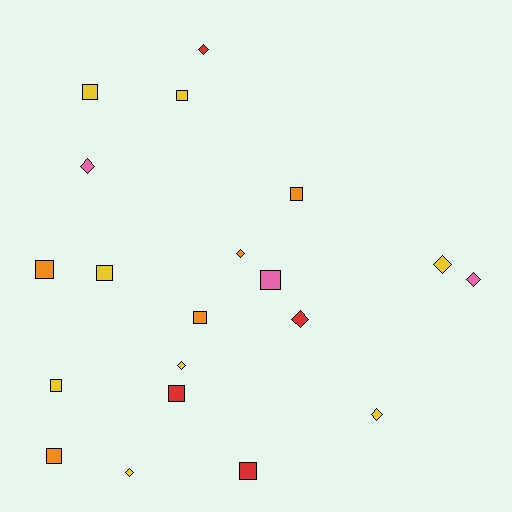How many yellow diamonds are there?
There are 4 yellow diamonds.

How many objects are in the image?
There are 20 objects.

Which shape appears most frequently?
Square, with 11 objects.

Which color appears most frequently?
Yellow, with 8 objects.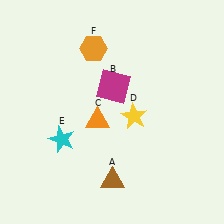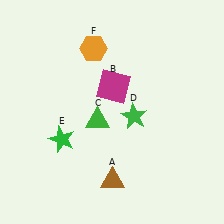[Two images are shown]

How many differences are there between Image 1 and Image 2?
There are 3 differences between the two images.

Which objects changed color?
C changed from orange to green. D changed from yellow to green. E changed from cyan to green.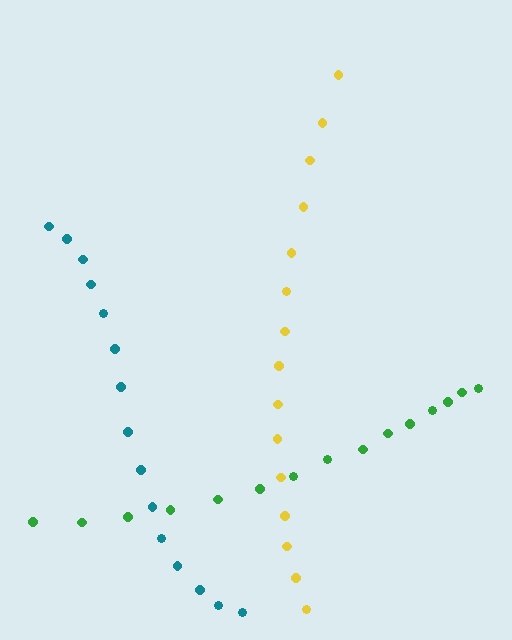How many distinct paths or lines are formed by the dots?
There are 3 distinct paths.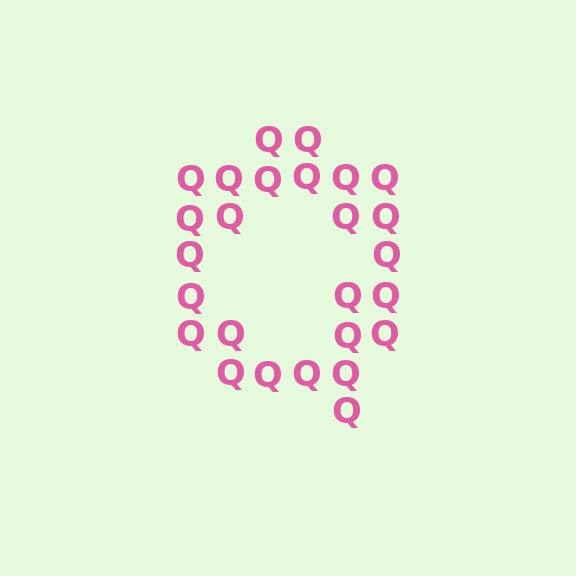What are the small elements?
The small elements are letter Q's.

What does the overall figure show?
The overall figure shows the letter Q.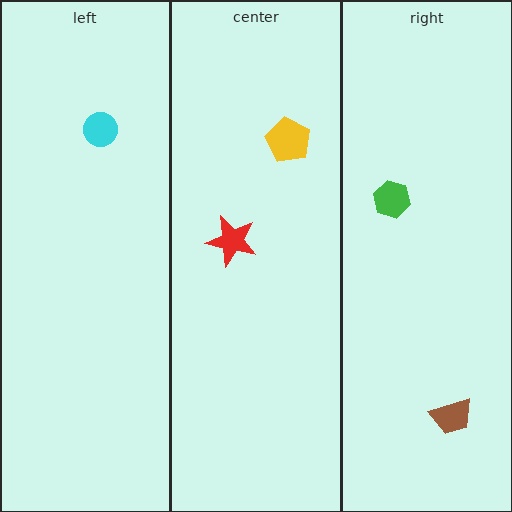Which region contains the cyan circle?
The left region.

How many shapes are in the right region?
2.